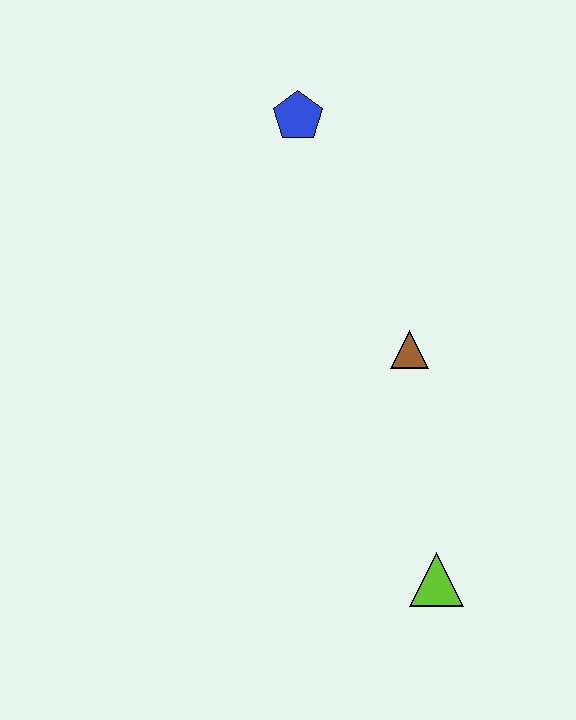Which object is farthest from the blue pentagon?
The lime triangle is farthest from the blue pentagon.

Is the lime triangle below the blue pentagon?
Yes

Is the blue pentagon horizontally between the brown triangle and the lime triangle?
No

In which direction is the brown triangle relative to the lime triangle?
The brown triangle is above the lime triangle.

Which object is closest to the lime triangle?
The brown triangle is closest to the lime triangle.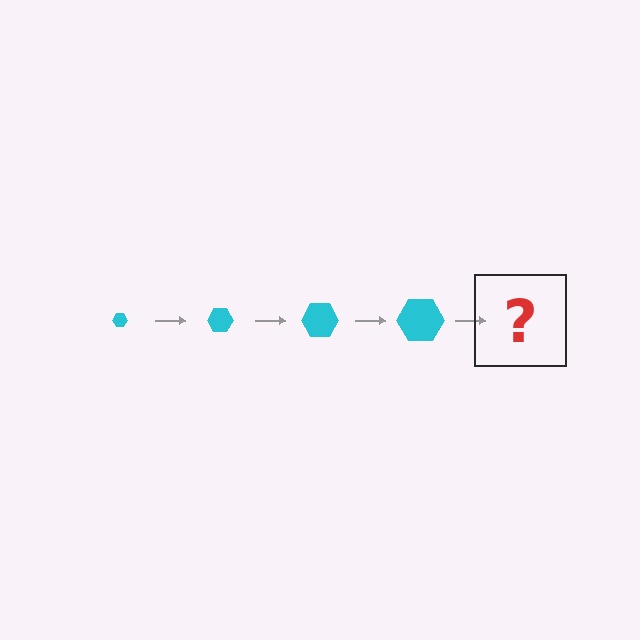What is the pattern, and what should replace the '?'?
The pattern is that the hexagon gets progressively larger each step. The '?' should be a cyan hexagon, larger than the previous one.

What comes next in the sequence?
The next element should be a cyan hexagon, larger than the previous one.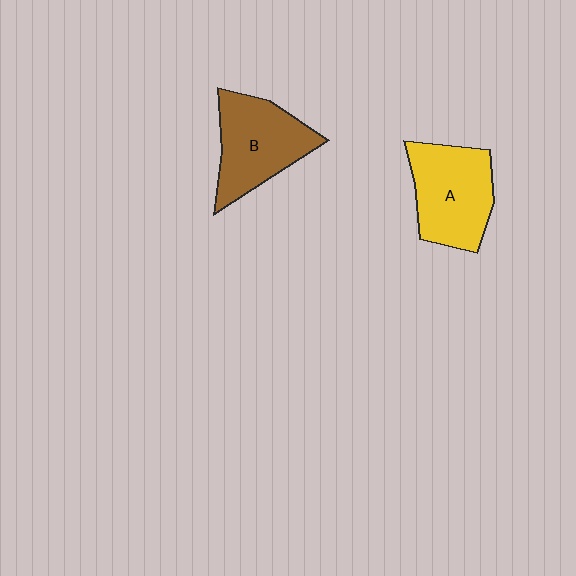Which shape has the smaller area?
Shape B (brown).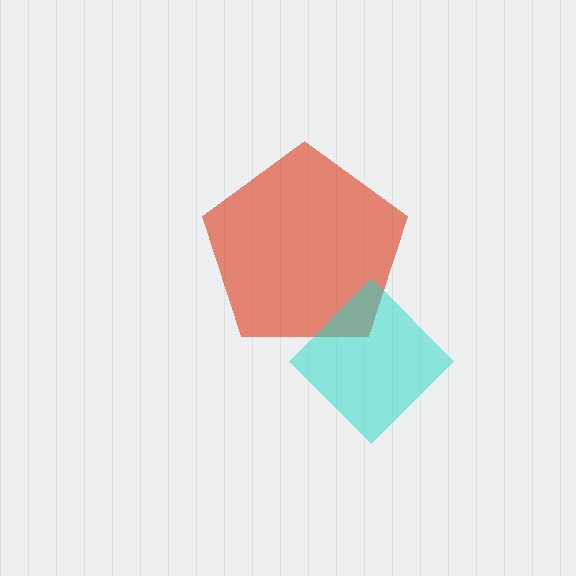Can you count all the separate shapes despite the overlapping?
Yes, there are 2 separate shapes.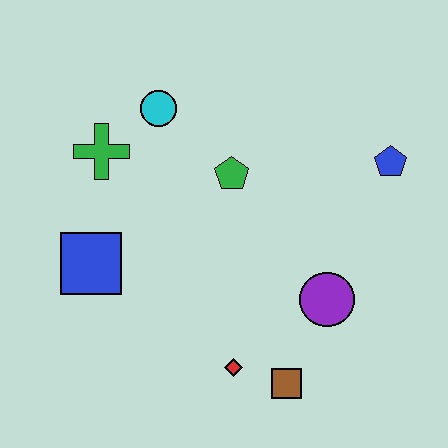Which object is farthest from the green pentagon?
The brown square is farthest from the green pentagon.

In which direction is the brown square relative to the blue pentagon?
The brown square is below the blue pentagon.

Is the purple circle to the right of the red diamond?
Yes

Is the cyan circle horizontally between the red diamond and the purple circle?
No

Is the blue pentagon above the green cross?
No